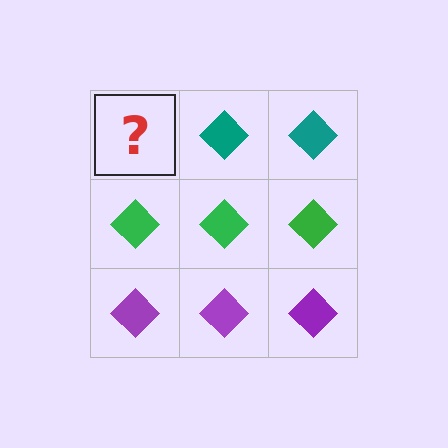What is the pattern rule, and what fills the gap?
The rule is that each row has a consistent color. The gap should be filled with a teal diamond.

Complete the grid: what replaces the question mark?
The question mark should be replaced with a teal diamond.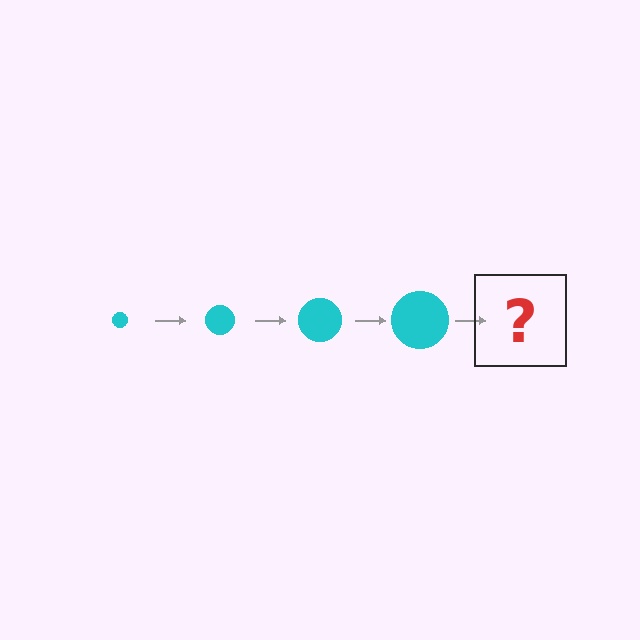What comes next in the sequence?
The next element should be a cyan circle, larger than the previous one.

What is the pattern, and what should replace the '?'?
The pattern is that the circle gets progressively larger each step. The '?' should be a cyan circle, larger than the previous one.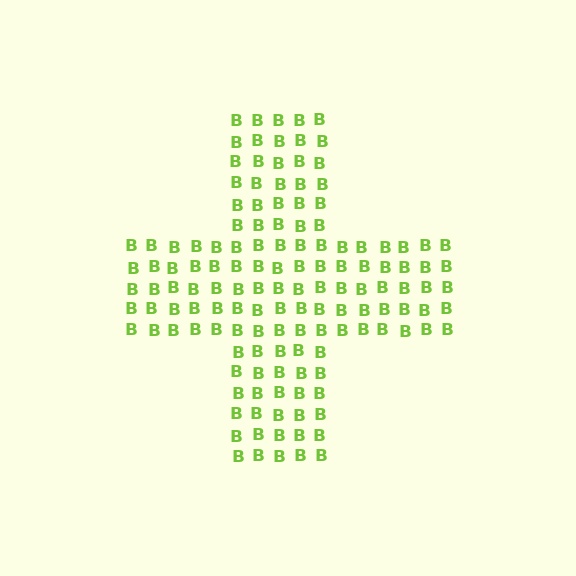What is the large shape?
The large shape is a cross.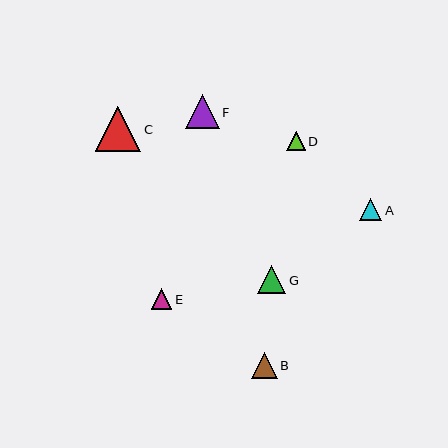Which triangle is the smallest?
Triangle D is the smallest with a size of approximately 19 pixels.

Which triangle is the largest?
Triangle C is the largest with a size of approximately 46 pixels.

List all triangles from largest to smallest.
From largest to smallest: C, F, G, B, A, E, D.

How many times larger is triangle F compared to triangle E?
Triangle F is approximately 1.7 times the size of triangle E.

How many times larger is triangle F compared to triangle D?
Triangle F is approximately 1.9 times the size of triangle D.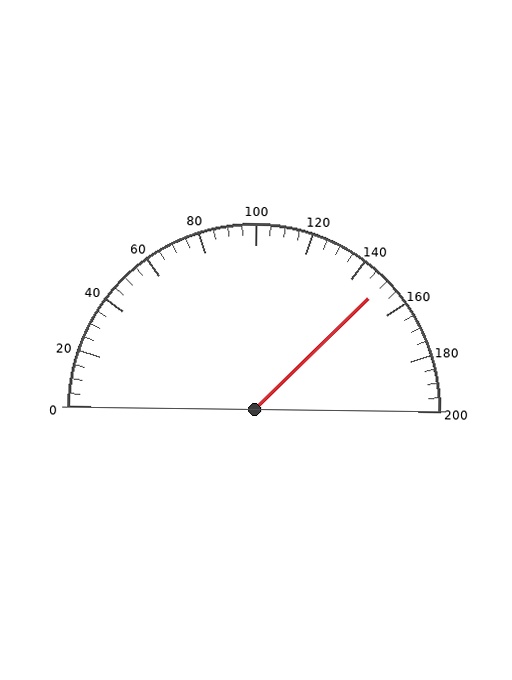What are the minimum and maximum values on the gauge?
The gauge ranges from 0 to 200.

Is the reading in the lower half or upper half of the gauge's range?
The reading is in the upper half of the range (0 to 200).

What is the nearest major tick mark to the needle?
The nearest major tick mark is 160.